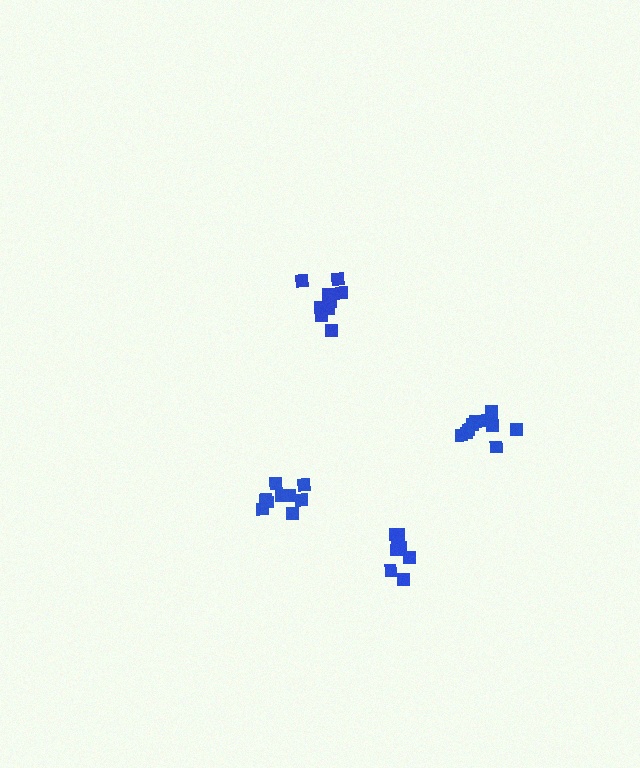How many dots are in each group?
Group 1: 9 dots, Group 2: 10 dots, Group 3: 8 dots, Group 4: 11 dots (38 total).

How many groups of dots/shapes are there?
There are 4 groups.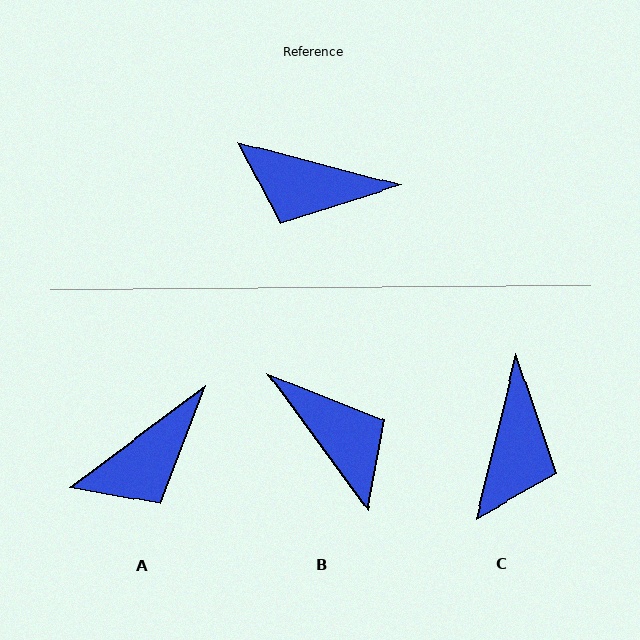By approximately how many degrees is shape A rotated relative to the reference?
Approximately 52 degrees counter-clockwise.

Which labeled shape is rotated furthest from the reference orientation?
B, about 141 degrees away.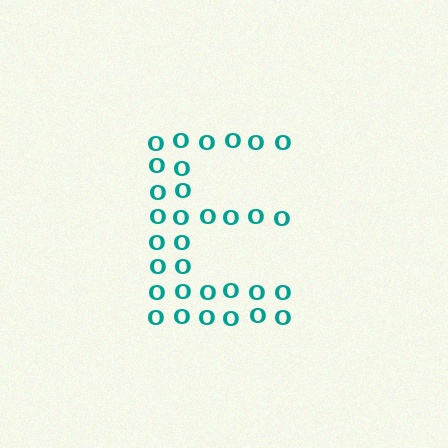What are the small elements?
The small elements are letter O's.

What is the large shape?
The large shape is the letter E.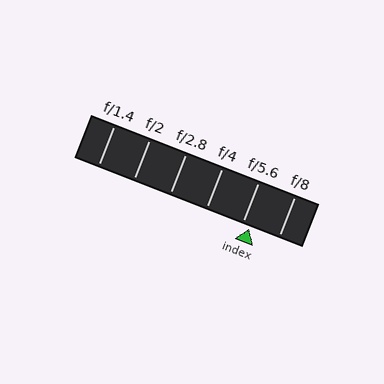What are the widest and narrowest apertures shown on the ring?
The widest aperture shown is f/1.4 and the narrowest is f/8.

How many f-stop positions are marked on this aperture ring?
There are 6 f-stop positions marked.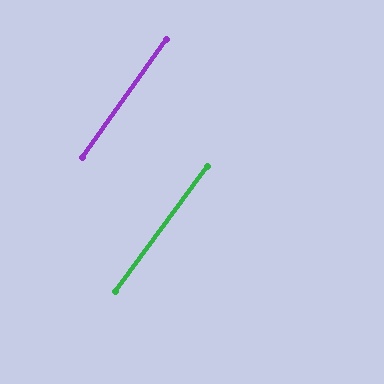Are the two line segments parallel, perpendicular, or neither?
Parallel — their directions differ by only 0.9°.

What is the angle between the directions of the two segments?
Approximately 1 degree.